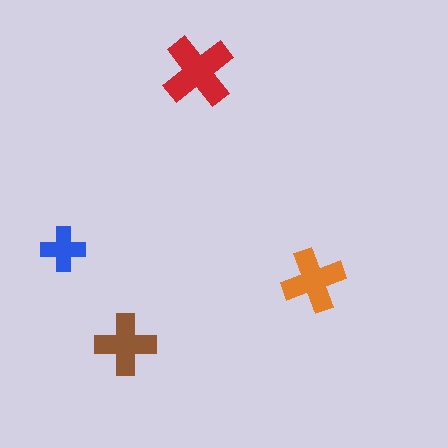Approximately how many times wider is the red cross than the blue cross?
About 1.5 times wider.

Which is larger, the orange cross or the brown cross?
The orange one.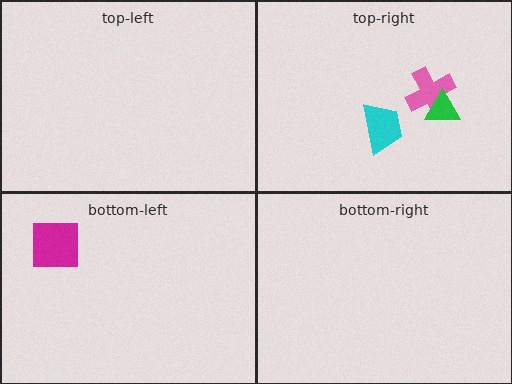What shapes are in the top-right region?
The cyan trapezoid, the pink cross, the green triangle.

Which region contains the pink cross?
The top-right region.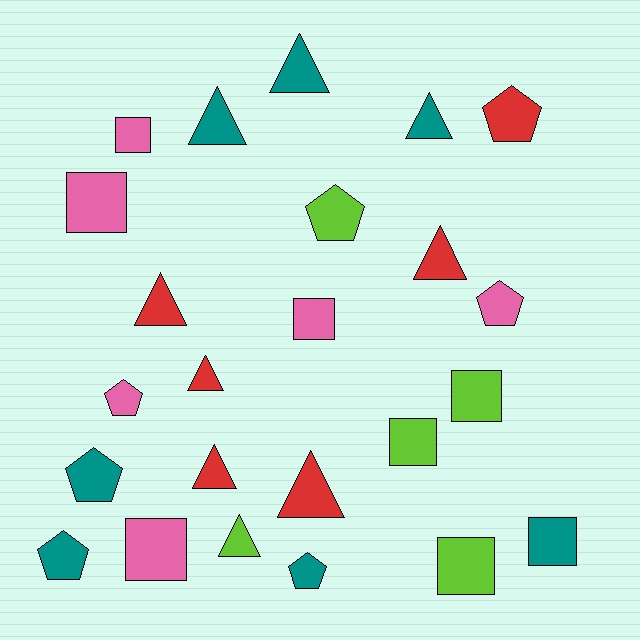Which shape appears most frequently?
Triangle, with 9 objects.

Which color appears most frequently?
Teal, with 7 objects.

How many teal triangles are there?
There are 3 teal triangles.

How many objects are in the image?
There are 24 objects.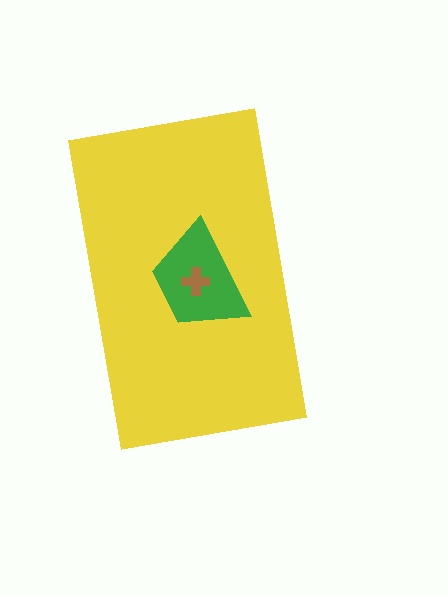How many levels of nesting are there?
3.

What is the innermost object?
The brown cross.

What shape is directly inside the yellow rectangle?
The green trapezoid.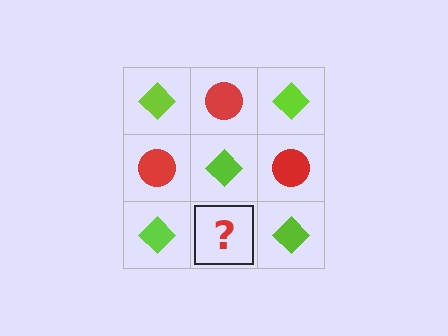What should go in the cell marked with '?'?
The missing cell should contain a red circle.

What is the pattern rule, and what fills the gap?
The rule is that it alternates lime diamond and red circle in a checkerboard pattern. The gap should be filled with a red circle.